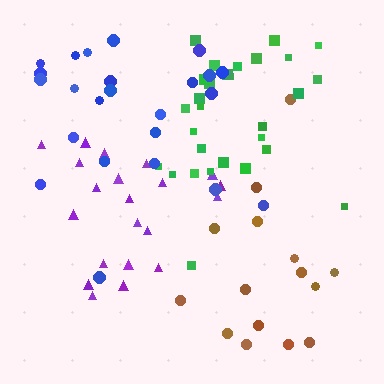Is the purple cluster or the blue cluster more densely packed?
Purple.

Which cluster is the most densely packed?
Purple.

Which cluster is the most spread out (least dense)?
Brown.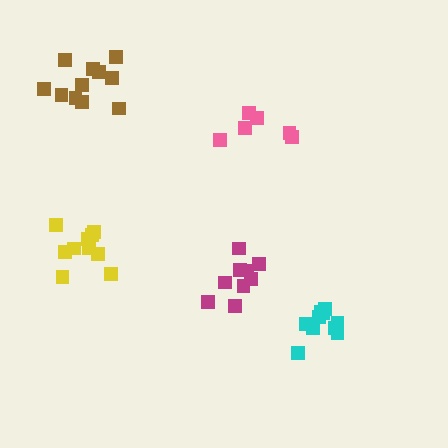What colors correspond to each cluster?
The clusters are colored: cyan, magenta, pink, yellow, brown.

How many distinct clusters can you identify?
There are 5 distinct clusters.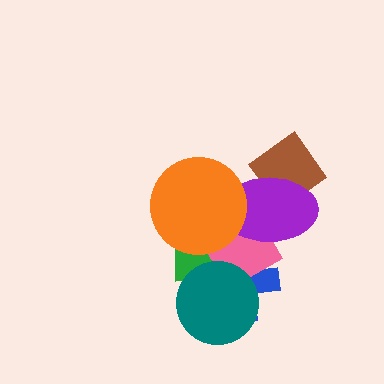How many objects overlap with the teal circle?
3 objects overlap with the teal circle.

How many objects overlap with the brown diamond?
1 object overlaps with the brown diamond.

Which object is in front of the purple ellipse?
The orange circle is in front of the purple ellipse.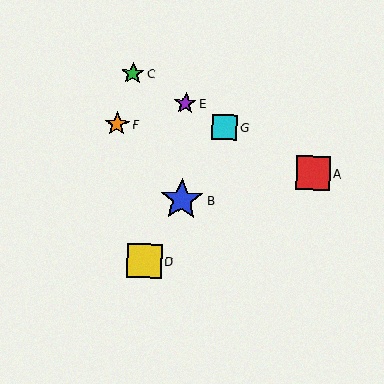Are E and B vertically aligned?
Yes, both are at x≈186.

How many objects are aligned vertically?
2 objects (B, E) are aligned vertically.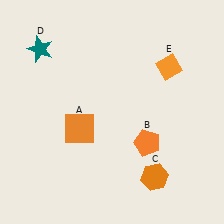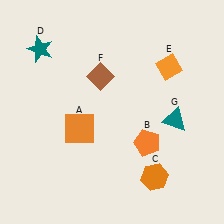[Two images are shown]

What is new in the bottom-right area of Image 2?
A teal triangle (G) was added in the bottom-right area of Image 2.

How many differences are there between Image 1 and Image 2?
There are 2 differences between the two images.